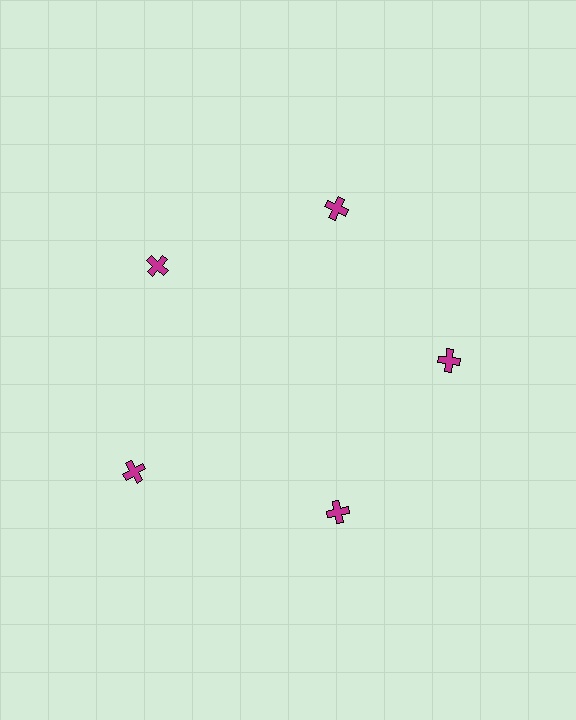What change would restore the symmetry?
The symmetry would be restored by moving it inward, back onto the ring so that all 5 crosses sit at equal angles and equal distance from the center.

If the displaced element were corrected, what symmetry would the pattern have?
It would have 5-fold rotational symmetry — the pattern would map onto itself every 72 degrees.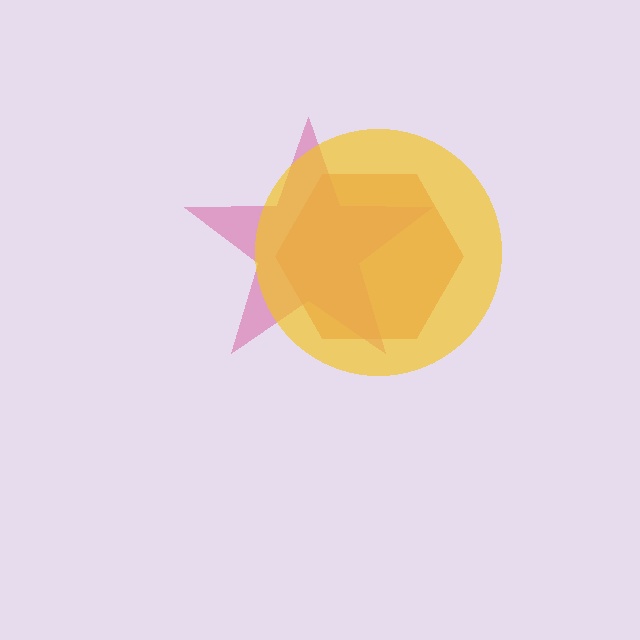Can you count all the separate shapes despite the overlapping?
Yes, there are 3 separate shapes.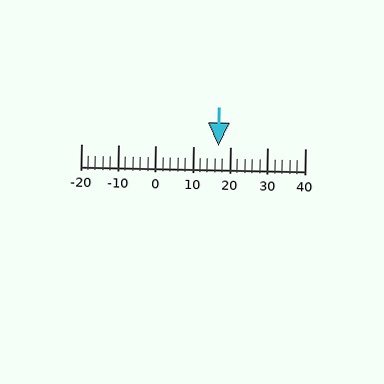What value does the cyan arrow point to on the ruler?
The cyan arrow points to approximately 17.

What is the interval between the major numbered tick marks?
The major tick marks are spaced 10 units apart.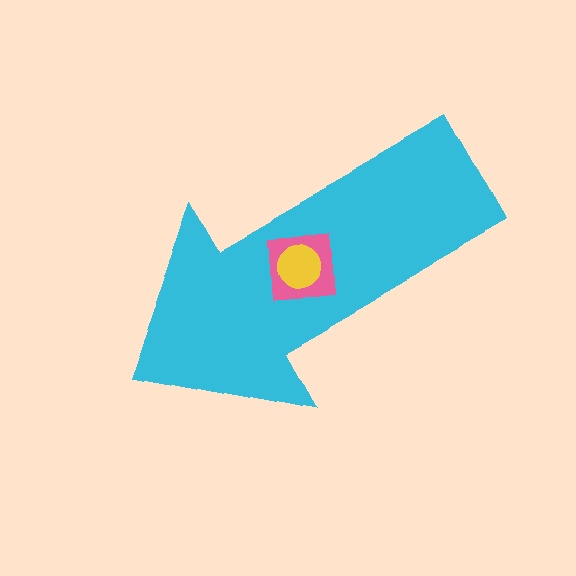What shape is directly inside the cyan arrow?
The pink square.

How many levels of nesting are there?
3.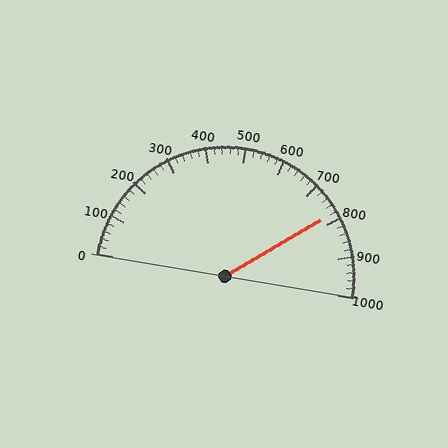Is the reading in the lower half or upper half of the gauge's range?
The reading is in the upper half of the range (0 to 1000).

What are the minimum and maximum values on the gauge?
The gauge ranges from 0 to 1000.